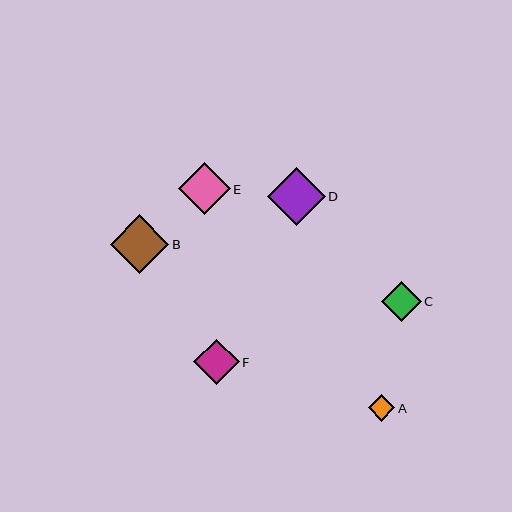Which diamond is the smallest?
Diamond A is the smallest with a size of approximately 27 pixels.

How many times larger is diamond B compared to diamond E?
Diamond B is approximately 1.1 times the size of diamond E.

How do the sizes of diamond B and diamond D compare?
Diamond B and diamond D are approximately the same size.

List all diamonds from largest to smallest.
From largest to smallest: B, D, E, F, C, A.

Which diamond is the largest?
Diamond B is the largest with a size of approximately 58 pixels.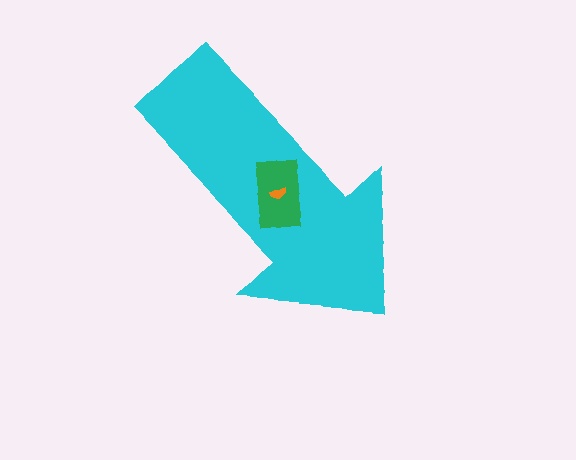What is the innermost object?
The orange semicircle.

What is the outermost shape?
The cyan arrow.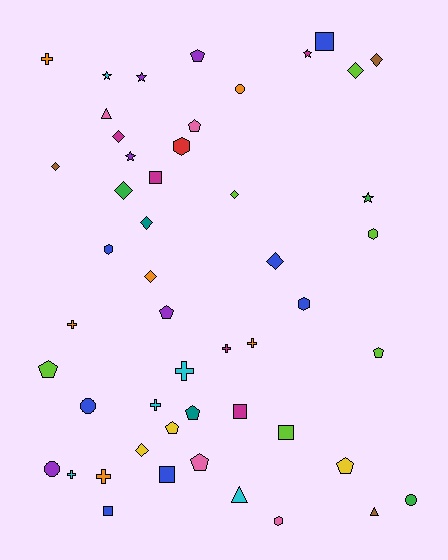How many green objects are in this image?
There are 3 green objects.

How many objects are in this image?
There are 50 objects.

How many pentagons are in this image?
There are 9 pentagons.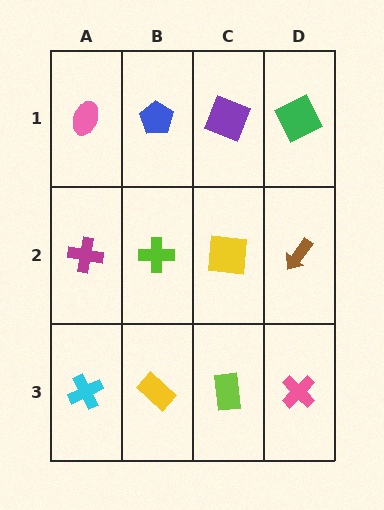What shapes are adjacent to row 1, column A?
A magenta cross (row 2, column A), a blue pentagon (row 1, column B).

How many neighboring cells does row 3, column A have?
2.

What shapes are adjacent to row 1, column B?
A lime cross (row 2, column B), a pink ellipse (row 1, column A), a purple square (row 1, column C).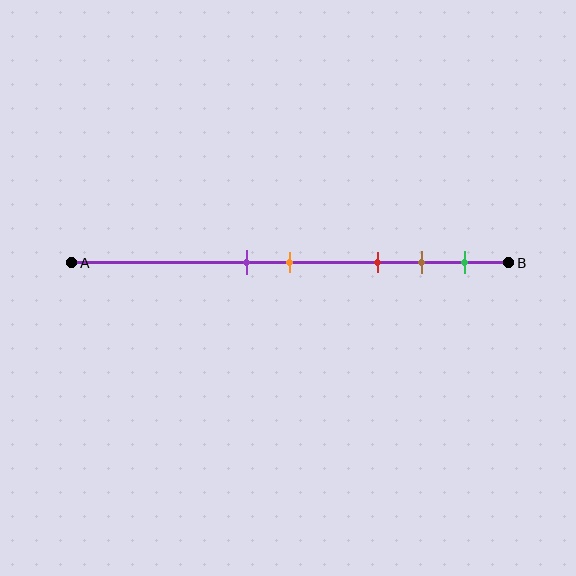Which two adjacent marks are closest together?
The purple and orange marks are the closest adjacent pair.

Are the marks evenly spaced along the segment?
No, the marks are not evenly spaced.